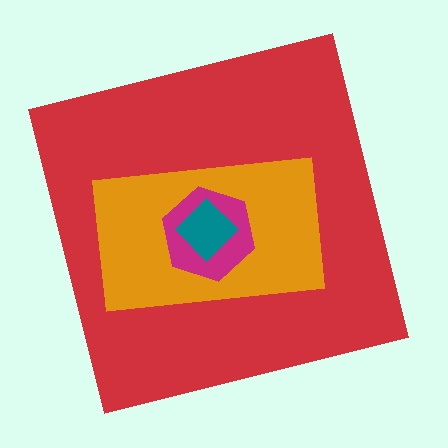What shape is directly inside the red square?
The orange rectangle.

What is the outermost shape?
The red square.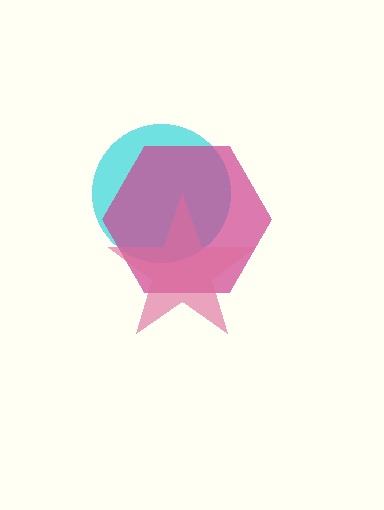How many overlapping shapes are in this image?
There are 3 overlapping shapes in the image.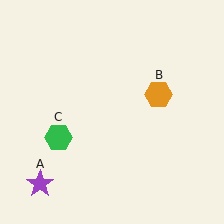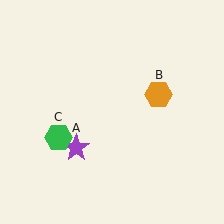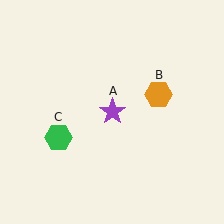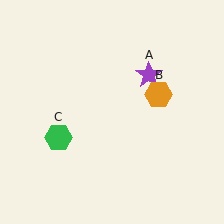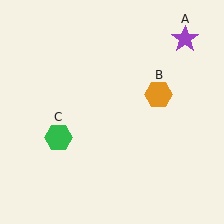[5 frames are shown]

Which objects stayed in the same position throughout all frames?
Orange hexagon (object B) and green hexagon (object C) remained stationary.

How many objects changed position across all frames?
1 object changed position: purple star (object A).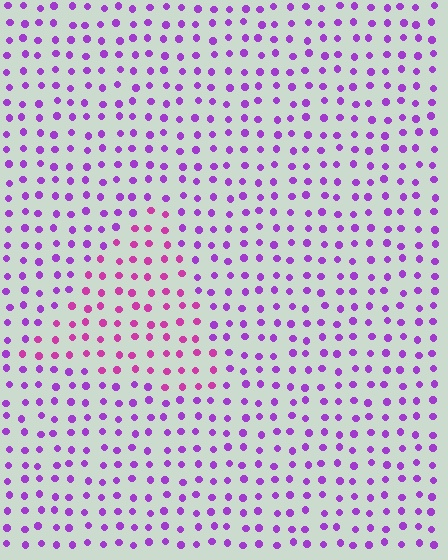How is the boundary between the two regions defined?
The boundary is defined purely by a slight shift in hue (about 33 degrees). Spacing, size, and orientation are identical on both sides.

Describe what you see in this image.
The image is filled with small purple elements in a uniform arrangement. A triangle-shaped region is visible where the elements are tinted to a slightly different hue, forming a subtle color boundary.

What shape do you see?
I see a triangle.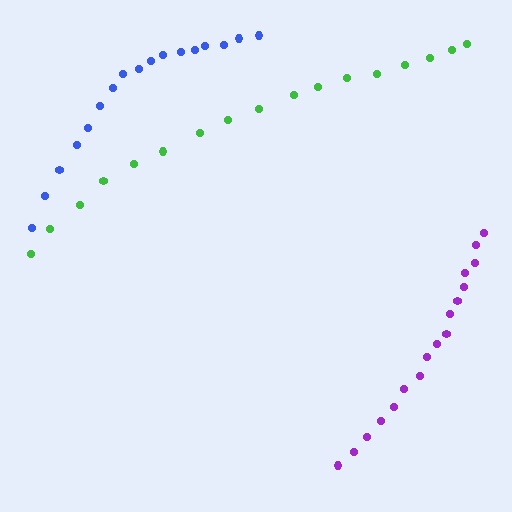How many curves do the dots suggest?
There are 3 distinct paths.